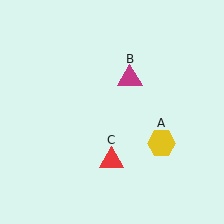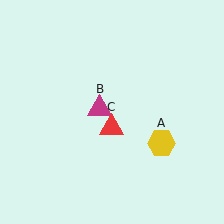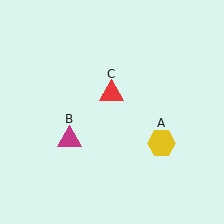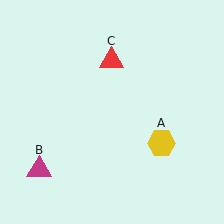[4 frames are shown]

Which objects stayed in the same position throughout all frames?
Yellow hexagon (object A) remained stationary.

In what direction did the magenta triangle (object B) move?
The magenta triangle (object B) moved down and to the left.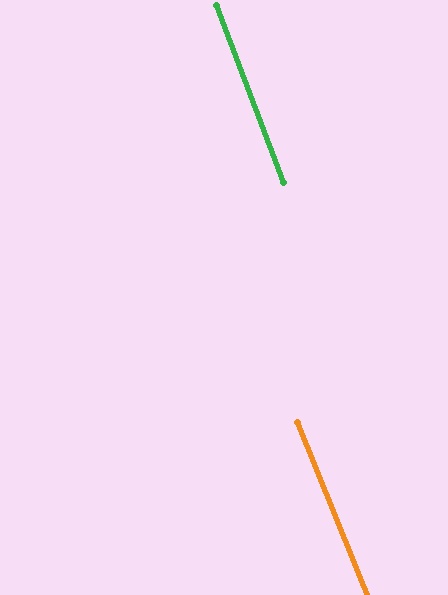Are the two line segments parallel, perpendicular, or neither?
Parallel — their directions differ by only 1.4°.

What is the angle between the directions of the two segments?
Approximately 1 degree.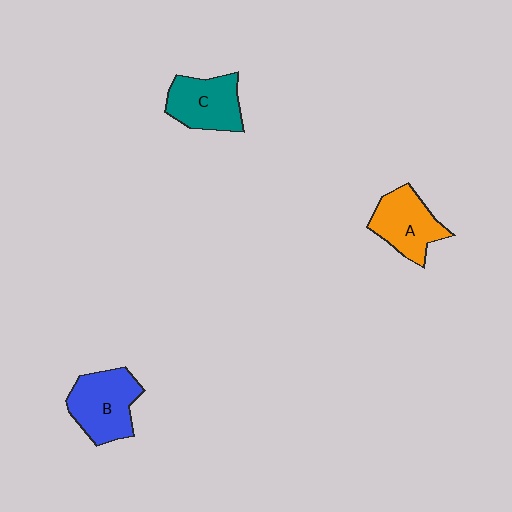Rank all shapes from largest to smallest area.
From largest to smallest: B (blue), C (teal), A (orange).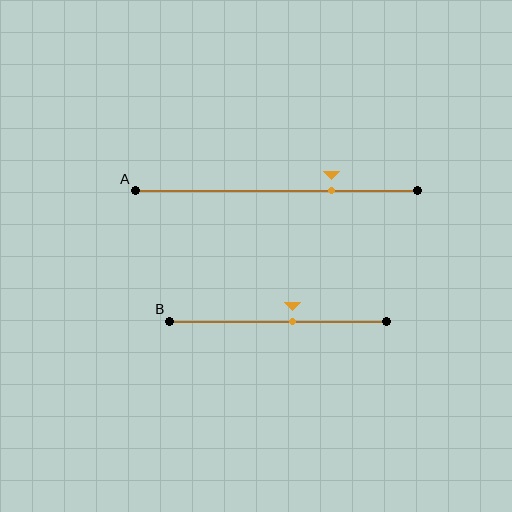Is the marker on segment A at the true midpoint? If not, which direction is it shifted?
No, the marker on segment A is shifted to the right by about 20% of the segment length.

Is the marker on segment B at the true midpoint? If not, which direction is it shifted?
No, the marker on segment B is shifted to the right by about 7% of the segment length.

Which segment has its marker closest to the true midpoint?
Segment B has its marker closest to the true midpoint.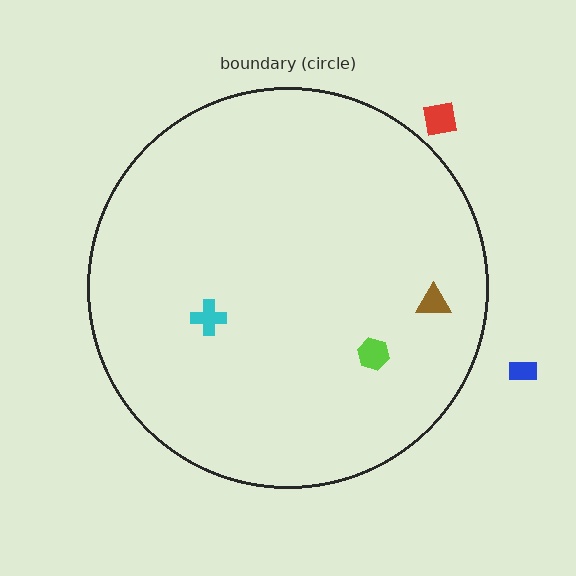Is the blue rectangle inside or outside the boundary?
Outside.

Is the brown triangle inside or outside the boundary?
Inside.